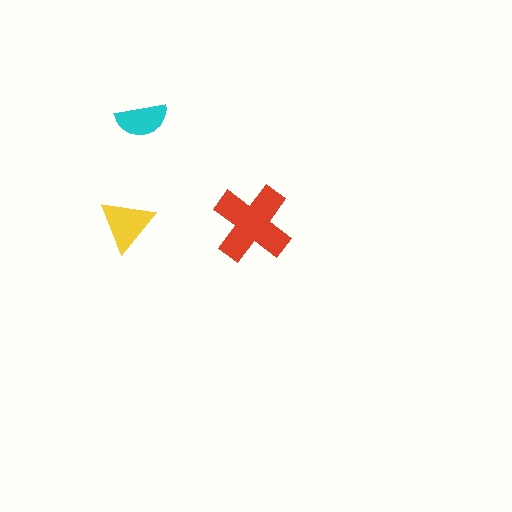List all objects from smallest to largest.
The cyan semicircle, the yellow triangle, the red cross.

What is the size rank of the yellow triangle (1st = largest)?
2nd.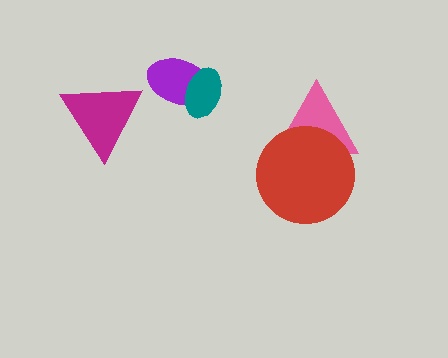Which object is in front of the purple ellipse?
The teal ellipse is in front of the purple ellipse.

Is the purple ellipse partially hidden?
Yes, it is partially covered by another shape.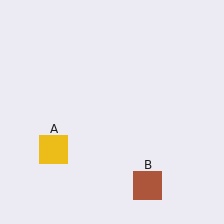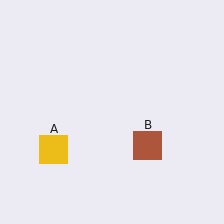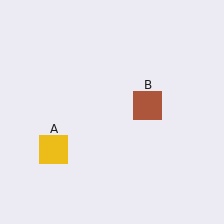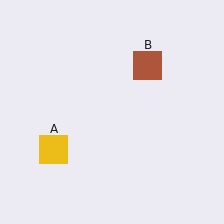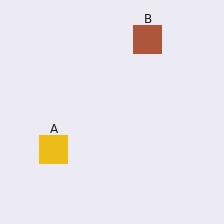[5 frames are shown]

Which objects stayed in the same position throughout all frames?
Yellow square (object A) remained stationary.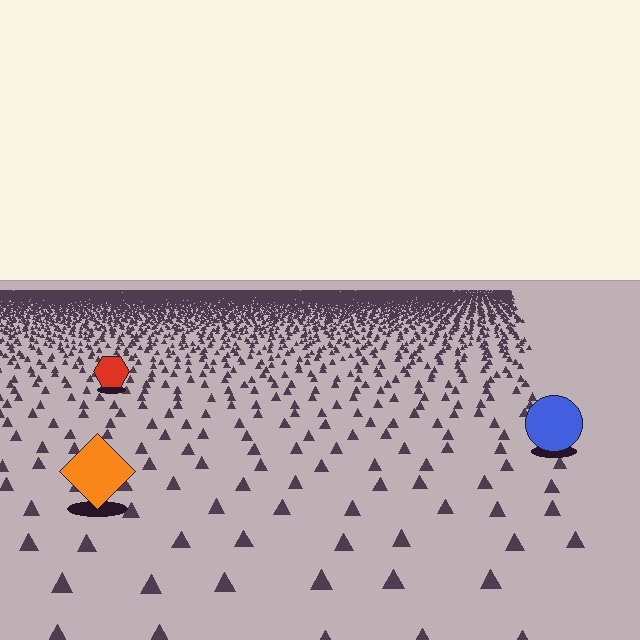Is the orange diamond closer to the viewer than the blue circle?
Yes. The orange diamond is closer — you can tell from the texture gradient: the ground texture is coarser near it.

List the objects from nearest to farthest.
From nearest to farthest: the orange diamond, the blue circle, the red hexagon.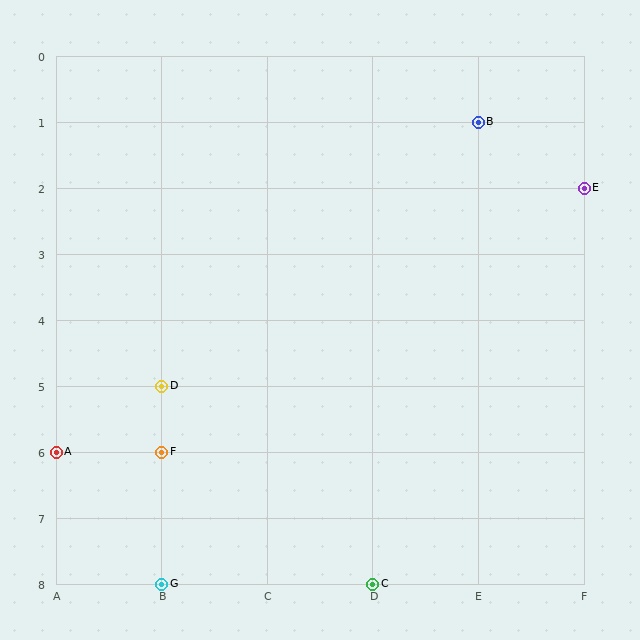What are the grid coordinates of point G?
Point G is at grid coordinates (B, 8).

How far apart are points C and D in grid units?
Points C and D are 2 columns and 3 rows apart (about 3.6 grid units diagonally).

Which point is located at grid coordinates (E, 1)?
Point B is at (E, 1).